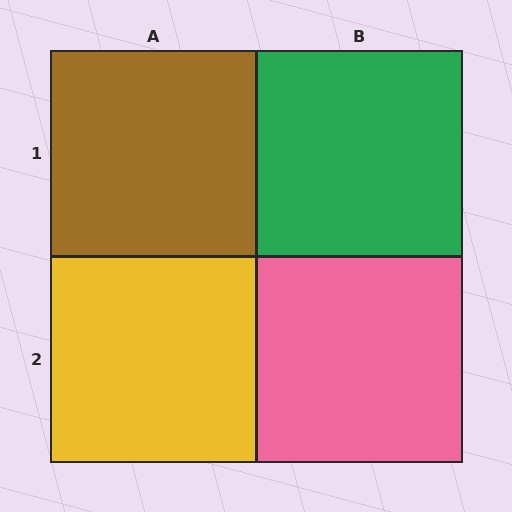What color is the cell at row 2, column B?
Pink.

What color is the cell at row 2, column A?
Yellow.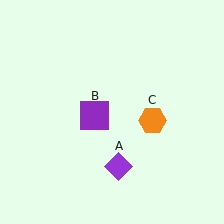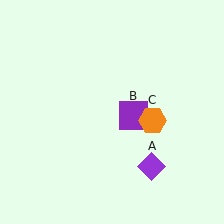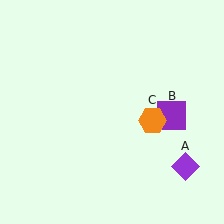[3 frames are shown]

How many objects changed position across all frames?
2 objects changed position: purple diamond (object A), purple square (object B).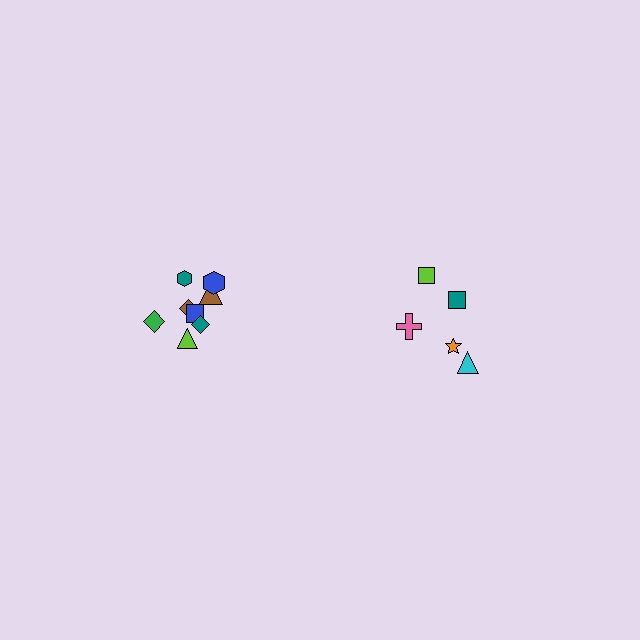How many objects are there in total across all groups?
There are 13 objects.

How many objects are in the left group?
There are 8 objects.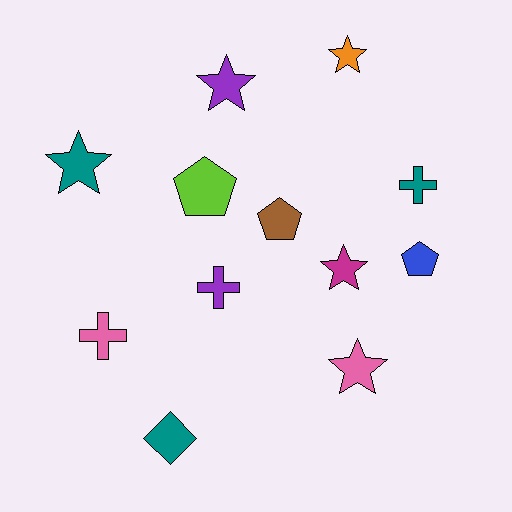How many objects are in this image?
There are 12 objects.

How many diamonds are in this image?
There is 1 diamond.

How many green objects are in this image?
There are no green objects.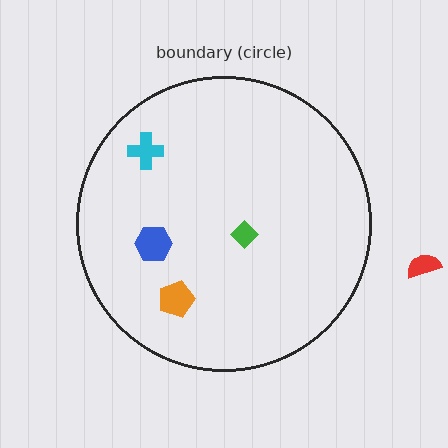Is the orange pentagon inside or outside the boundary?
Inside.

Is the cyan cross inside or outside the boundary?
Inside.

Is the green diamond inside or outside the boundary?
Inside.